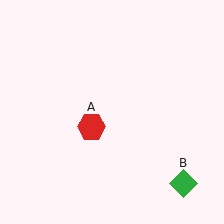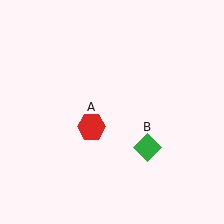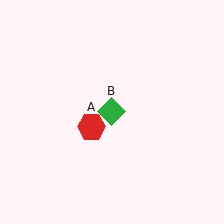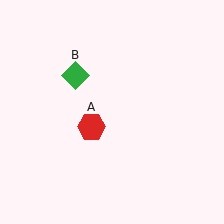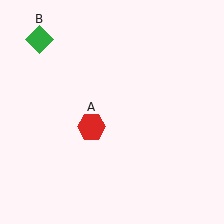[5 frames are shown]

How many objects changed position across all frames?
1 object changed position: green diamond (object B).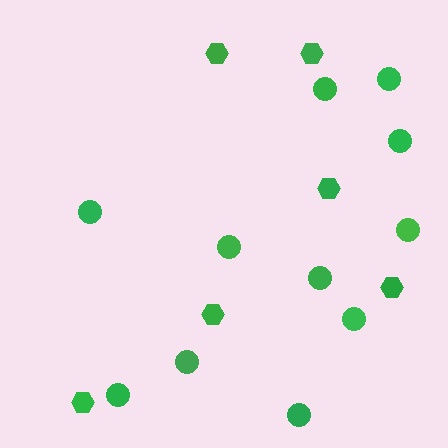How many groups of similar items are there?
There are 2 groups: one group of hexagons (6) and one group of circles (11).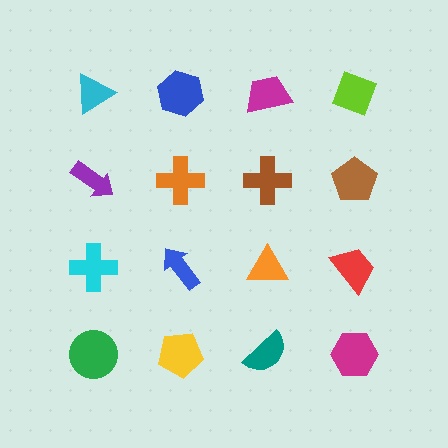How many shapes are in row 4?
4 shapes.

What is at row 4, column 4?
A magenta hexagon.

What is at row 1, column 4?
A lime diamond.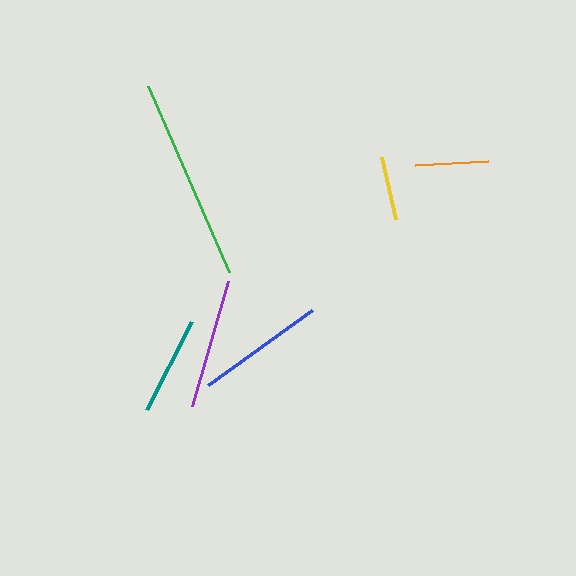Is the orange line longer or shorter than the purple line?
The purple line is longer than the orange line.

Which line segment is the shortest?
The yellow line is the shortest at approximately 63 pixels.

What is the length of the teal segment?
The teal segment is approximately 98 pixels long.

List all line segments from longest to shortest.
From longest to shortest: green, purple, blue, teal, orange, yellow.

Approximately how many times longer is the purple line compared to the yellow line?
The purple line is approximately 2.1 times the length of the yellow line.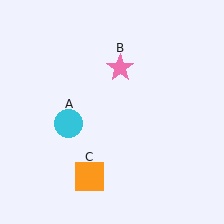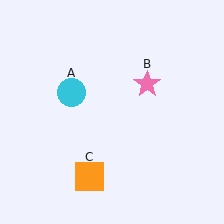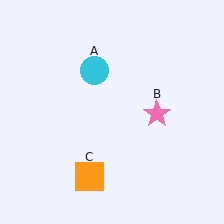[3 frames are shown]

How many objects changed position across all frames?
2 objects changed position: cyan circle (object A), pink star (object B).